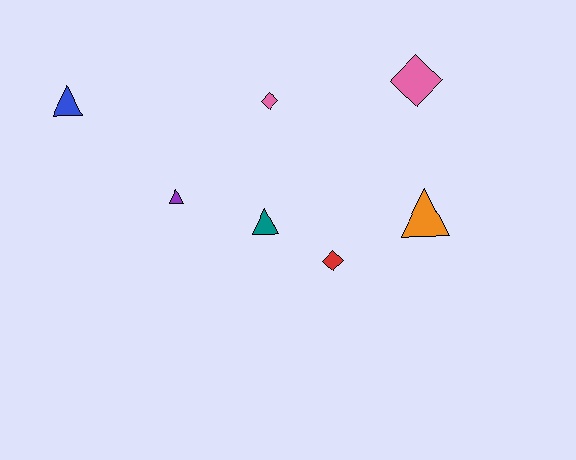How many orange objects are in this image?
There is 1 orange object.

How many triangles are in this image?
There are 4 triangles.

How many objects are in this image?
There are 7 objects.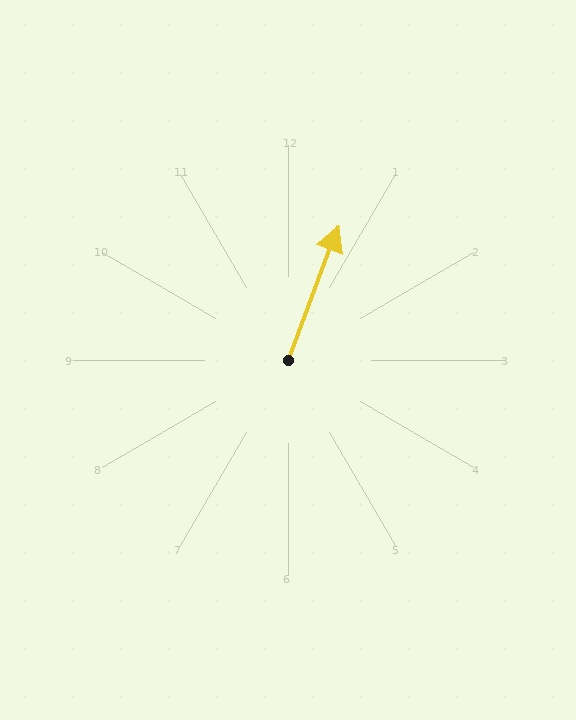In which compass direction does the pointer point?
North.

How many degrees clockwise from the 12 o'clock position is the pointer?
Approximately 21 degrees.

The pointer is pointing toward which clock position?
Roughly 1 o'clock.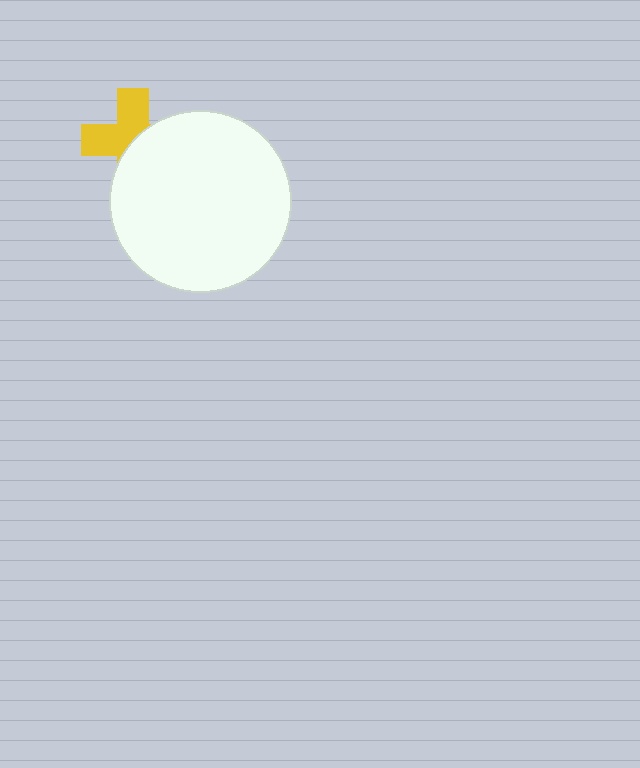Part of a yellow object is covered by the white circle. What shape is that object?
It is a cross.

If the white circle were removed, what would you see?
You would see the complete yellow cross.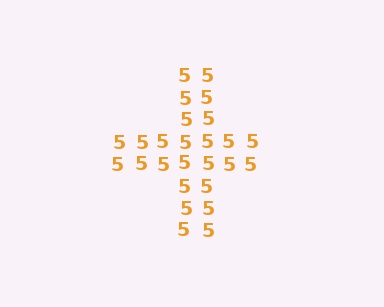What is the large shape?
The large shape is a cross.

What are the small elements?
The small elements are digit 5's.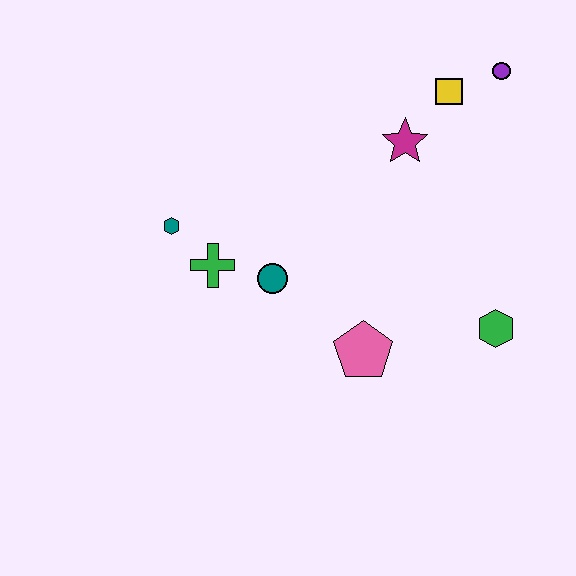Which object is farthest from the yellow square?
The teal hexagon is farthest from the yellow square.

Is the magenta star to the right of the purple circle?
No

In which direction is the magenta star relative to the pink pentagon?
The magenta star is above the pink pentagon.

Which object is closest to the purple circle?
The yellow square is closest to the purple circle.